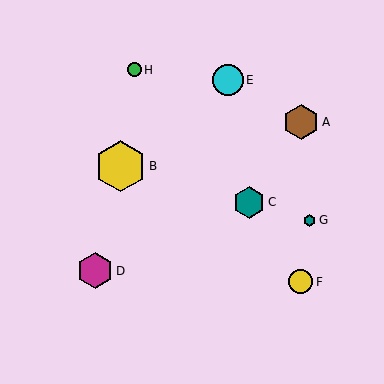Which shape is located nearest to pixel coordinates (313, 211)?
The teal hexagon (labeled G) at (310, 220) is nearest to that location.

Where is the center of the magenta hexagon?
The center of the magenta hexagon is at (95, 271).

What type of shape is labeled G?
Shape G is a teal hexagon.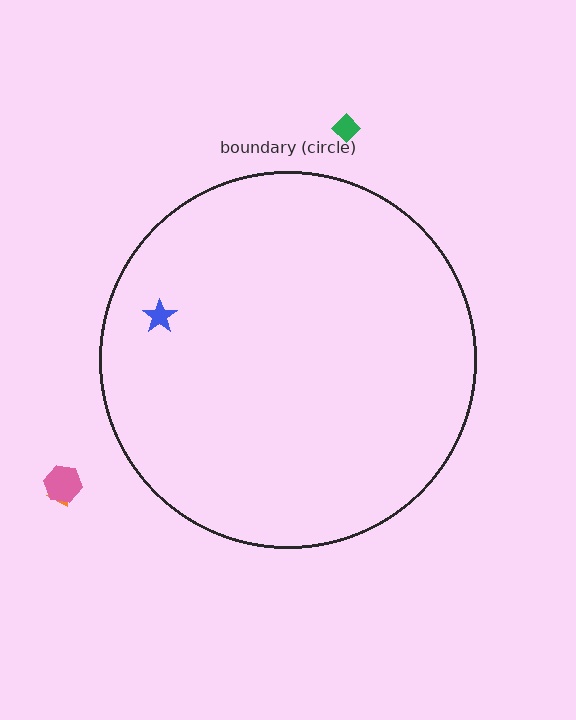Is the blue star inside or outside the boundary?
Inside.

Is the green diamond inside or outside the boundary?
Outside.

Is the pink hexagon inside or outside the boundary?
Outside.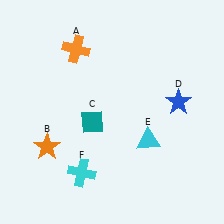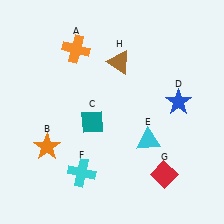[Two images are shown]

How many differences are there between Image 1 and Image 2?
There are 2 differences between the two images.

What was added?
A red diamond (G), a brown triangle (H) were added in Image 2.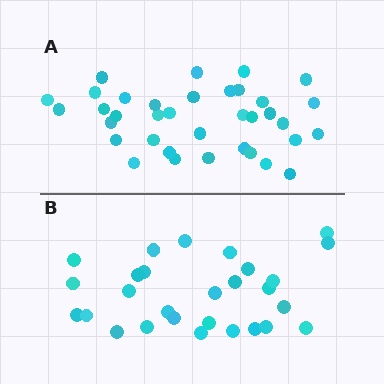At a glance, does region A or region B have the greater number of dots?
Region A (the top region) has more dots.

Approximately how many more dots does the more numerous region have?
Region A has roughly 8 or so more dots than region B.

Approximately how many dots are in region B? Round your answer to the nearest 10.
About 30 dots. (The exact count is 28, which rounds to 30.)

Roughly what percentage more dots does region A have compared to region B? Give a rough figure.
About 30% more.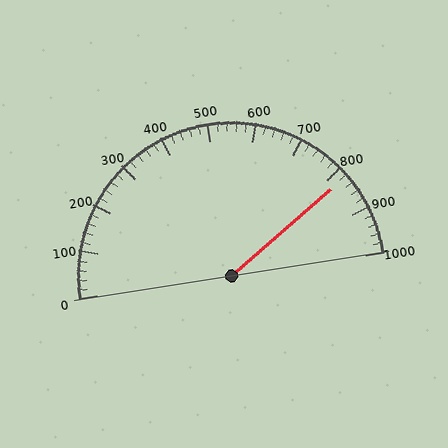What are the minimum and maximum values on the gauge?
The gauge ranges from 0 to 1000.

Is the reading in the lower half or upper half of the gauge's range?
The reading is in the upper half of the range (0 to 1000).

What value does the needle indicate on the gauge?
The needle indicates approximately 820.